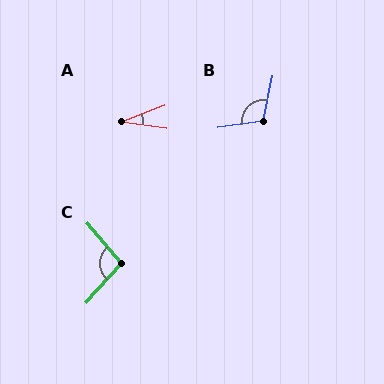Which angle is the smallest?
A, at approximately 29 degrees.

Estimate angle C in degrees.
Approximately 98 degrees.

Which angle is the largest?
B, at approximately 110 degrees.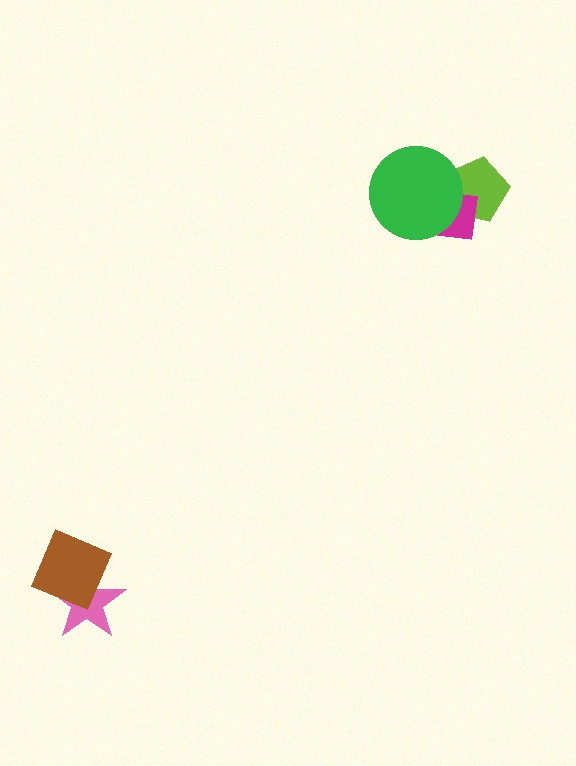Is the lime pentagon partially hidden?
Yes, it is partially covered by another shape.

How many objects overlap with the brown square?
1 object overlaps with the brown square.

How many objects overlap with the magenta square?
2 objects overlap with the magenta square.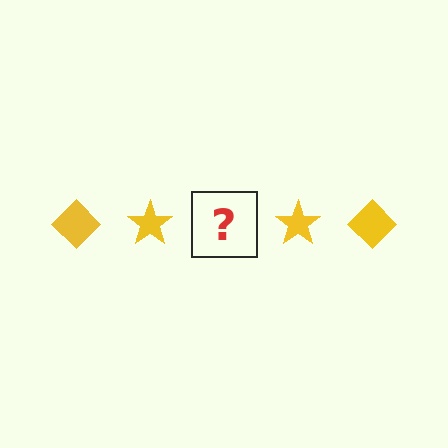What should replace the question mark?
The question mark should be replaced with a yellow diamond.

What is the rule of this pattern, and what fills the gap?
The rule is that the pattern cycles through diamond, star shapes in yellow. The gap should be filled with a yellow diamond.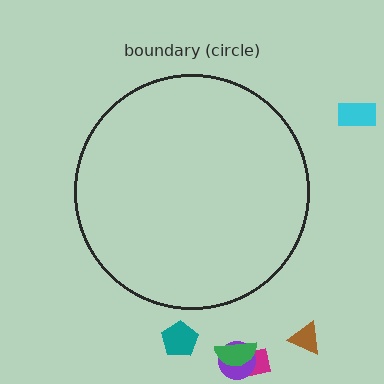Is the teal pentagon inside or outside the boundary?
Outside.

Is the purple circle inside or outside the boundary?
Outside.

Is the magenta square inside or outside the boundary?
Outside.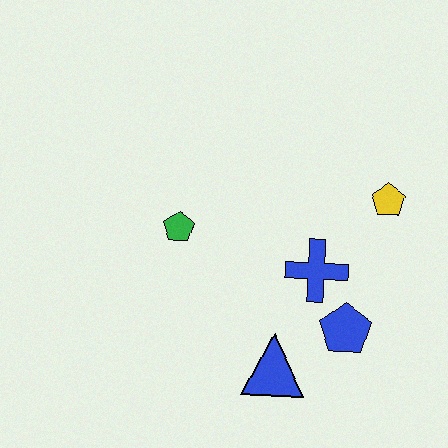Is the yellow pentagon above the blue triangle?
Yes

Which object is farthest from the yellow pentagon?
The green pentagon is farthest from the yellow pentagon.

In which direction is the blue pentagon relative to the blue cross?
The blue pentagon is below the blue cross.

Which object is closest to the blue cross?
The blue pentagon is closest to the blue cross.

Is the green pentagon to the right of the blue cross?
No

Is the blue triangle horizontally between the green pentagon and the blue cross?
Yes